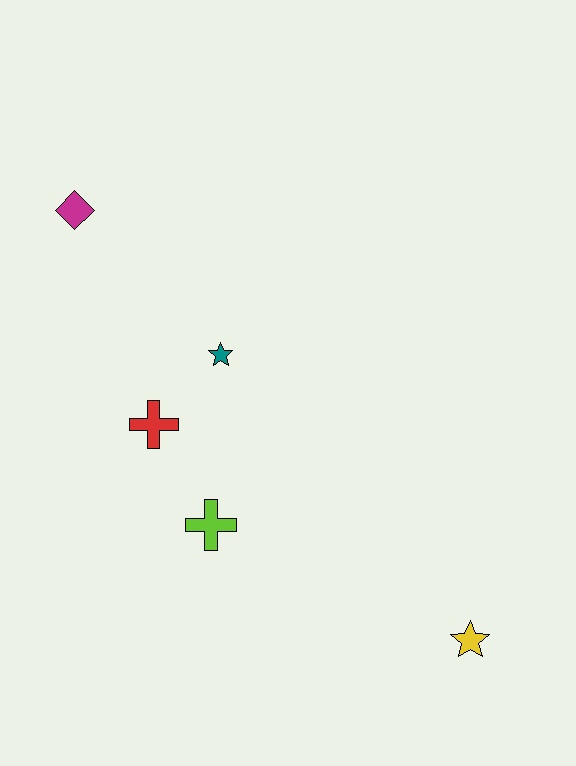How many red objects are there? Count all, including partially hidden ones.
There is 1 red object.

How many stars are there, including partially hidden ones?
There are 2 stars.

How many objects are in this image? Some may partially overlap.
There are 5 objects.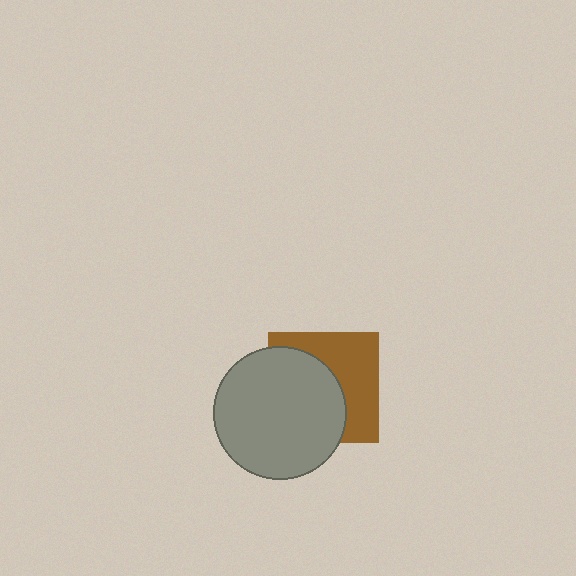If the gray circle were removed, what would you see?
You would see the complete brown square.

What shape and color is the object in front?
The object in front is a gray circle.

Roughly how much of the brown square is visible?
About half of it is visible (roughly 46%).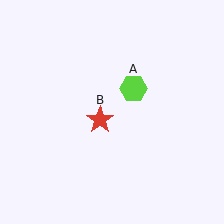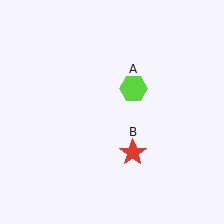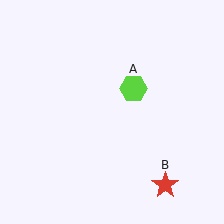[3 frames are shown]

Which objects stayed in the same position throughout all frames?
Lime hexagon (object A) remained stationary.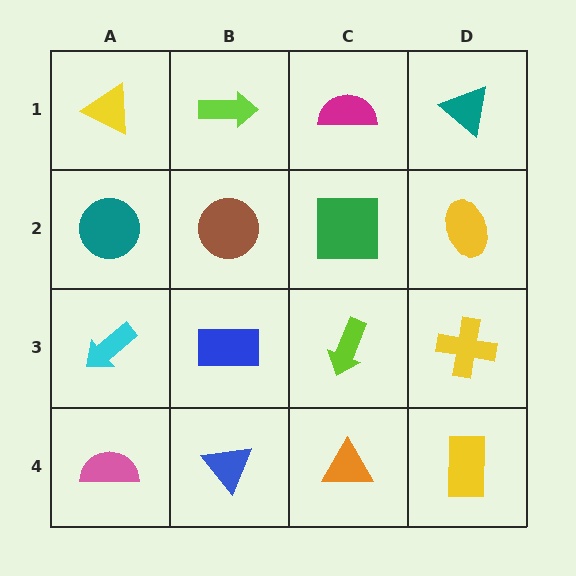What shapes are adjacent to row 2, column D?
A teal triangle (row 1, column D), a yellow cross (row 3, column D), a green square (row 2, column C).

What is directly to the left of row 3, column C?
A blue rectangle.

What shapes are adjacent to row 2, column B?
A lime arrow (row 1, column B), a blue rectangle (row 3, column B), a teal circle (row 2, column A), a green square (row 2, column C).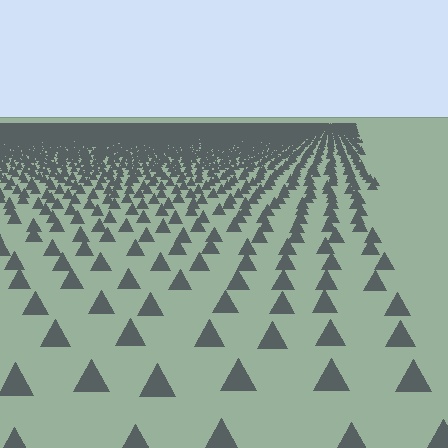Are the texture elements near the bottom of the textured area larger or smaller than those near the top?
Larger. Near the bottom, elements are closer to the viewer and appear at a bigger on-screen size.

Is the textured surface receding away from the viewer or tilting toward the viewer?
The surface is receding away from the viewer. Texture elements get smaller and denser toward the top.